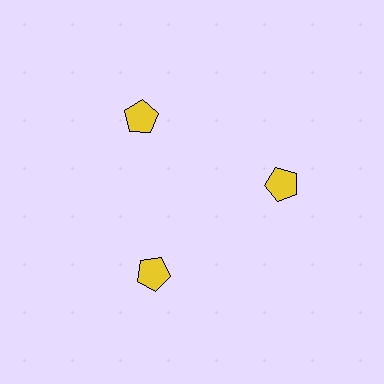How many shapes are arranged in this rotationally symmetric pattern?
There are 3 shapes, arranged in 3 groups of 1.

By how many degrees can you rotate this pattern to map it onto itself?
The pattern maps onto itself every 120 degrees of rotation.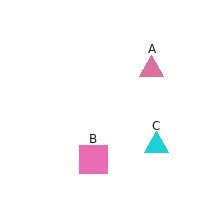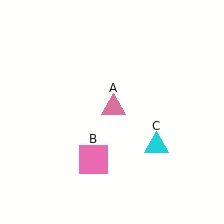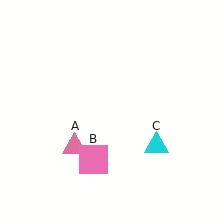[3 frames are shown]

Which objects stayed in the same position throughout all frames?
Pink square (object B) and cyan triangle (object C) remained stationary.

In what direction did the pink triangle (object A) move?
The pink triangle (object A) moved down and to the left.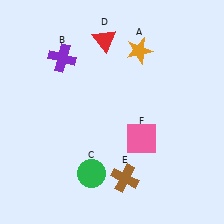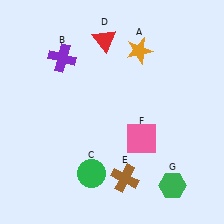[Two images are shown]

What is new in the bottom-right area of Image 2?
A green hexagon (G) was added in the bottom-right area of Image 2.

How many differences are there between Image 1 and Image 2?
There is 1 difference between the two images.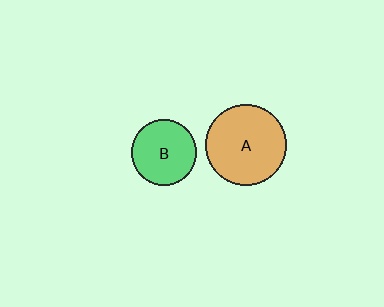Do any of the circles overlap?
No, none of the circles overlap.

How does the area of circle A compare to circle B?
Approximately 1.5 times.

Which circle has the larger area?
Circle A (orange).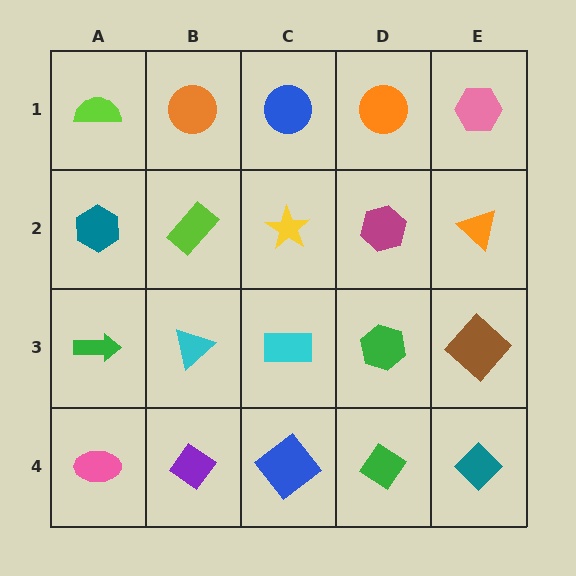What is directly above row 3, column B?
A lime rectangle.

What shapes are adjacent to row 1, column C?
A yellow star (row 2, column C), an orange circle (row 1, column B), an orange circle (row 1, column D).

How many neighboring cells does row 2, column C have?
4.